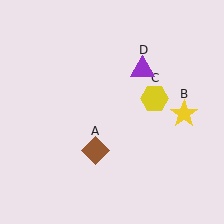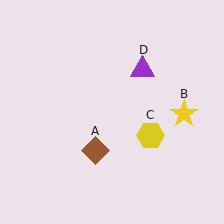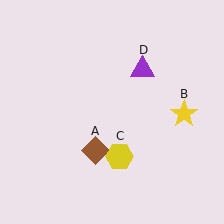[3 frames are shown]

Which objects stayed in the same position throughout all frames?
Brown diamond (object A) and yellow star (object B) and purple triangle (object D) remained stationary.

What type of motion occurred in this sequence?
The yellow hexagon (object C) rotated clockwise around the center of the scene.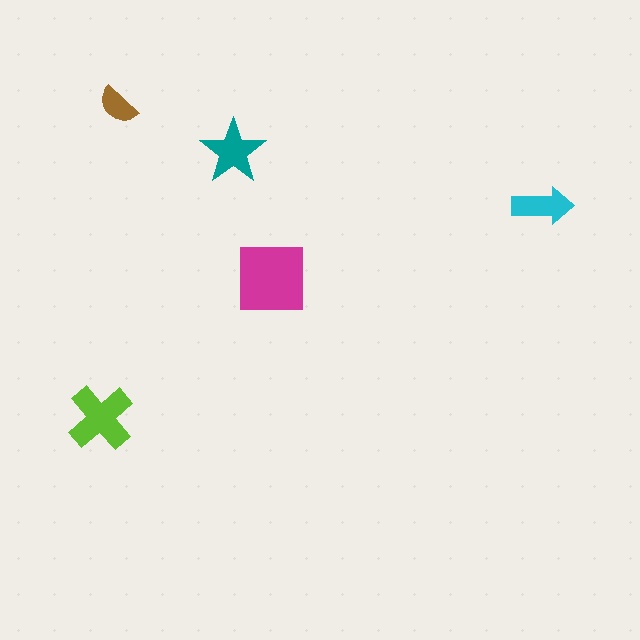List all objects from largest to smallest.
The magenta square, the lime cross, the teal star, the cyan arrow, the brown semicircle.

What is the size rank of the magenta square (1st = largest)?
1st.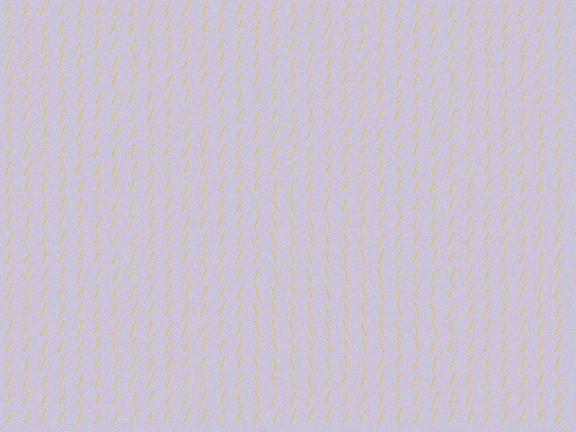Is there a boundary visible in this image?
Yes, there is a texture boundary formed by a change in line orientation.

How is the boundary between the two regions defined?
The boundary is defined purely by a change in line orientation (approximately 34 degrees difference). All lines are the same color and thickness.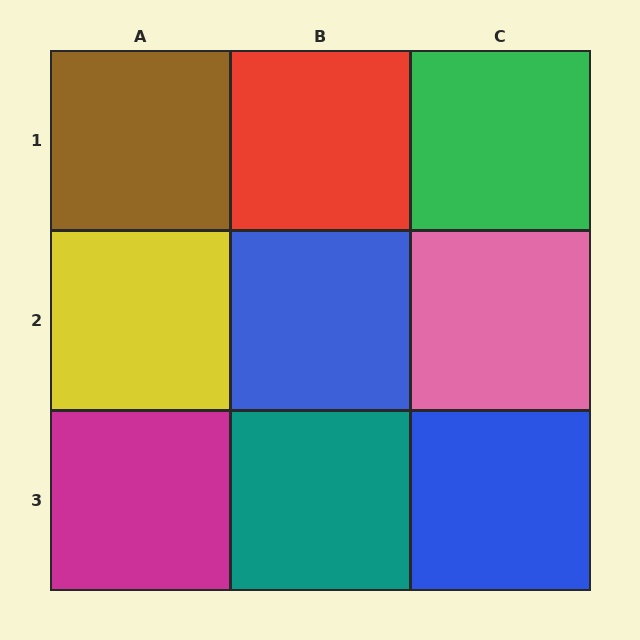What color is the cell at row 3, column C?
Blue.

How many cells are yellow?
1 cell is yellow.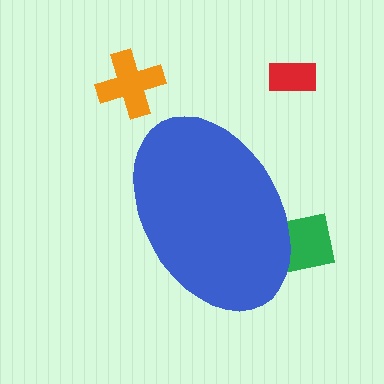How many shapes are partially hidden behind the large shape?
1 shape is partially hidden.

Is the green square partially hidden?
Yes, the green square is partially hidden behind the blue ellipse.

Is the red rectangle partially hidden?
No, the red rectangle is fully visible.